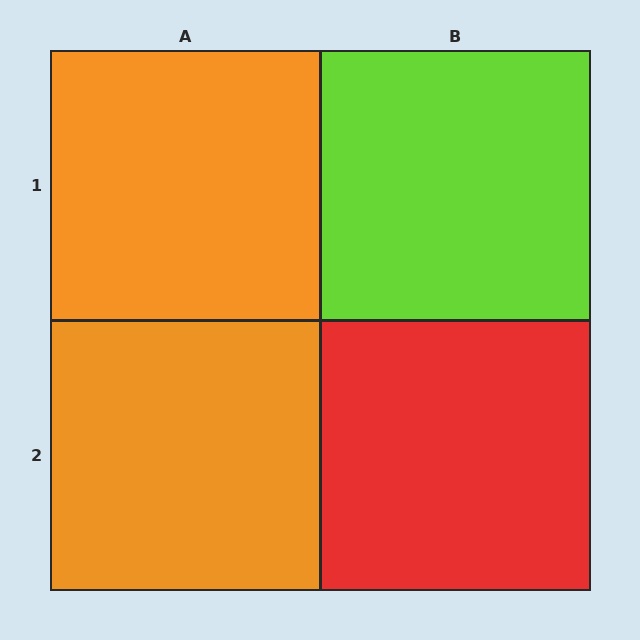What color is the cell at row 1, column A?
Orange.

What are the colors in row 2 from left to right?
Orange, red.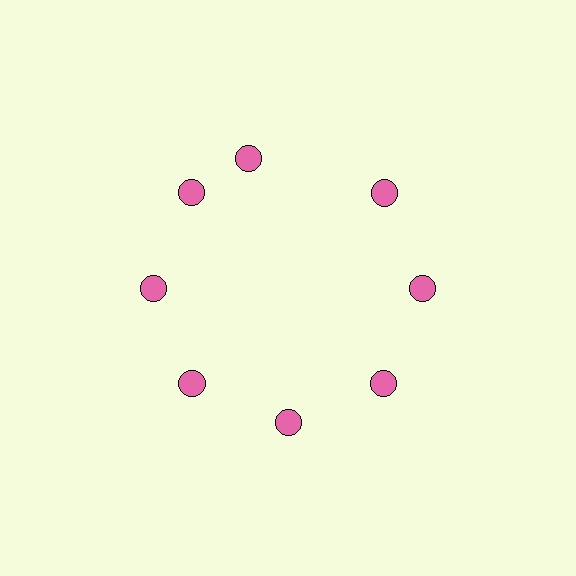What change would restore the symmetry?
The symmetry would be restored by rotating it back into even spacing with its neighbors so that all 8 circles sit at equal angles and equal distance from the center.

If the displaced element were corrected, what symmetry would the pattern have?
It would have 8-fold rotational symmetry — the pattern would map onto itself every 45 degrees.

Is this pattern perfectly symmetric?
No. The 8 pink circles are arranged in a ring, but one element near the 12 o'clock position is rotated out of alignment along the ring, breaking the 8-fold rotational symmetry.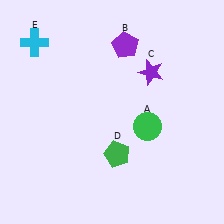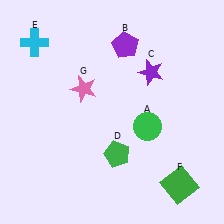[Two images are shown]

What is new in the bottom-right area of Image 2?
A green square (F) was added in the bottom-right area of Image 2.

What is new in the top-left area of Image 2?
A pink star (G) was added in the top-left area of Image 2.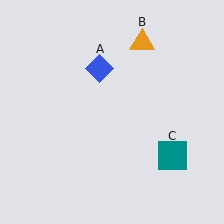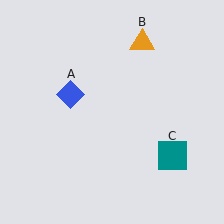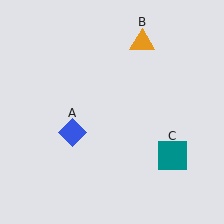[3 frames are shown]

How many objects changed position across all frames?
1 object changed position: blue diamond (object A).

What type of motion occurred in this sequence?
The blue diamond (object A) rotated counterclockwise around the center of the scene.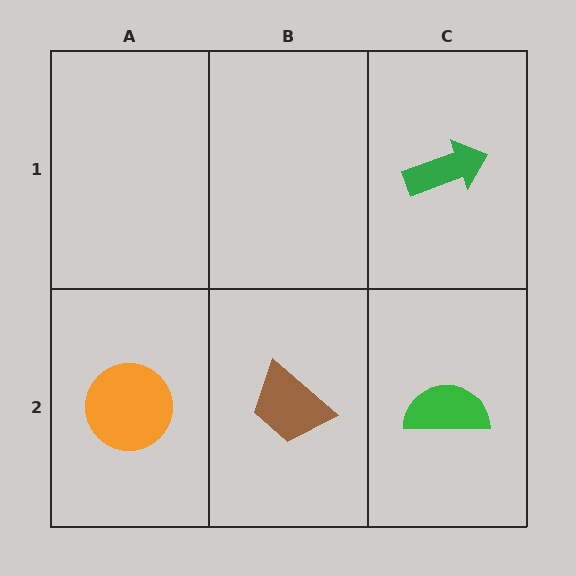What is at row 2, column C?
A green semicircle.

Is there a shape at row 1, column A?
No, that cell is empty.